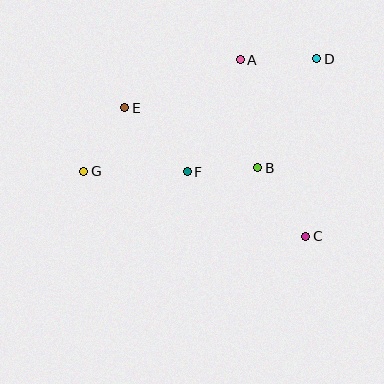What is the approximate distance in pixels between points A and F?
The distance between A and F is approximately 124 pixels.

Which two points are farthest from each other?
Points D and G are farthest from each other.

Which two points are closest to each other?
Points B and F are closest to each other.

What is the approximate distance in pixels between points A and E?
The distance between A and E is approximately 125 pixels.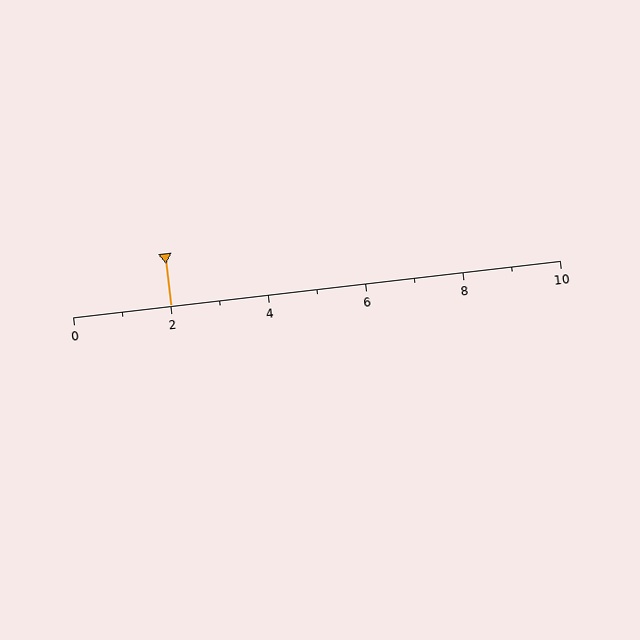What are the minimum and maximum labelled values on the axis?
The axis runs from 0 to 10.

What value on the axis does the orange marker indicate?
The marker indicates approximately 2.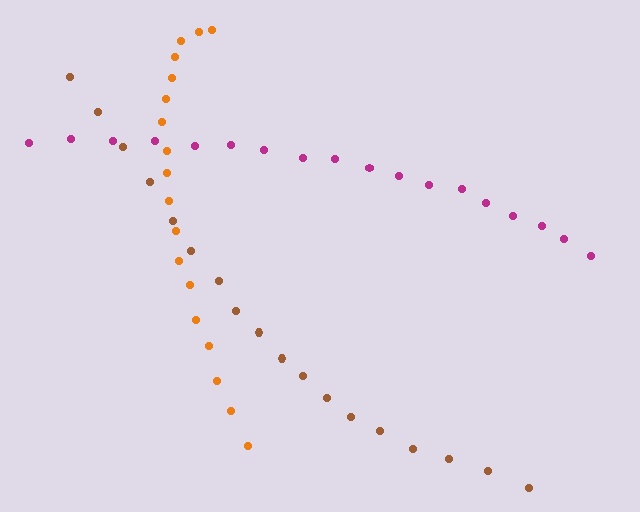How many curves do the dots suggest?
There are 3 distinct paths.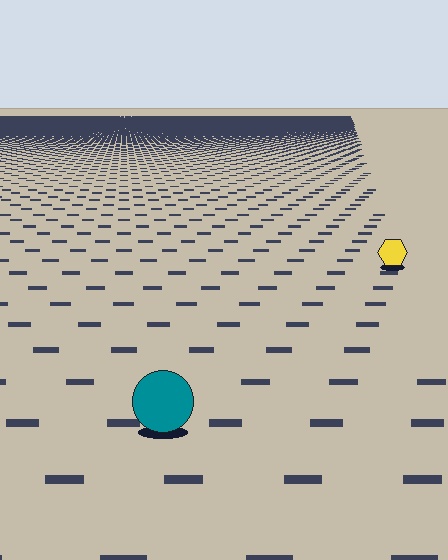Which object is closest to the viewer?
The teal circle is closest. The texture marks near it are larger and more spread out.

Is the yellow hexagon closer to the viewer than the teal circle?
No. The teal circle is closer — you can tell from the texture gradient: the ground texture is coarser near it.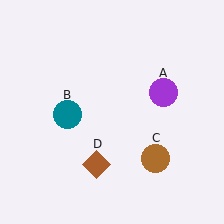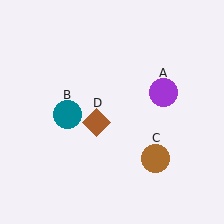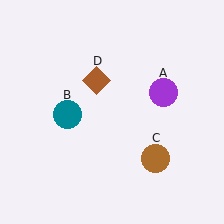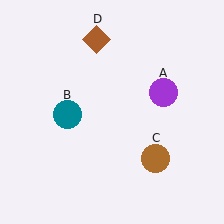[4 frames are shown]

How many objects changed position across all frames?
1 object changed position: brown diamond (object D).